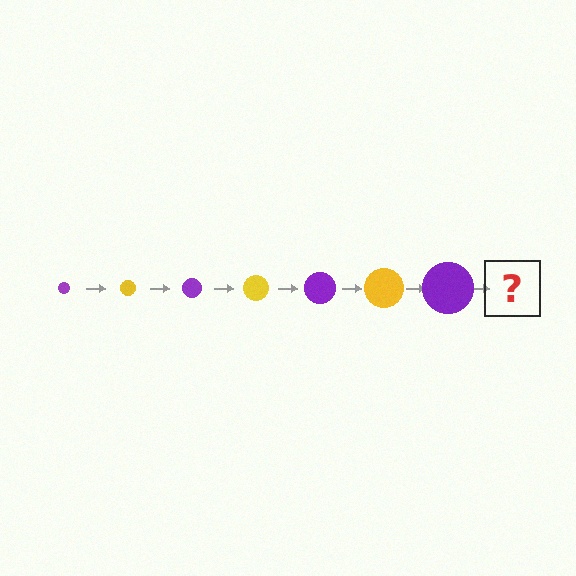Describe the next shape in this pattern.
It should be a yellow circle, larger than the previous one.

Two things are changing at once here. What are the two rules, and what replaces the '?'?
The two rules are that the circle grows larger each step and the color cycles through purple and yellow. The '?' should be a yellow circle, larger than the previous one.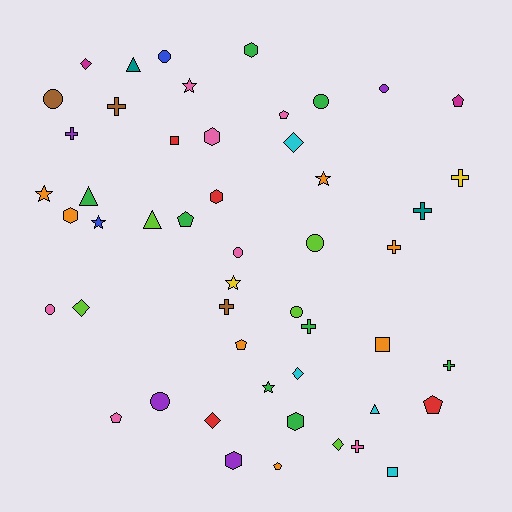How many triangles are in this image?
There are 4 triangles.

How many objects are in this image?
There are 50 objects.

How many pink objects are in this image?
There are 7 pink objects.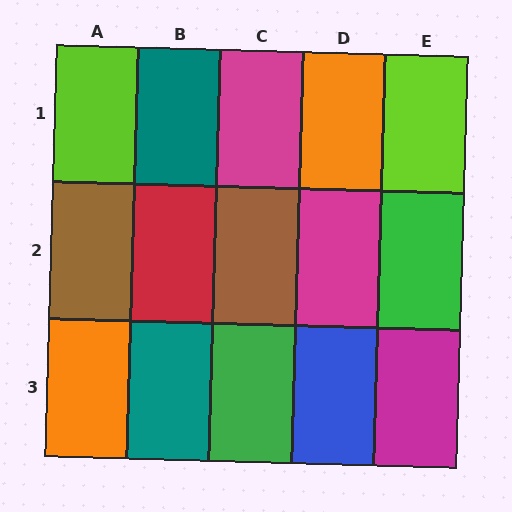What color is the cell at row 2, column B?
Red.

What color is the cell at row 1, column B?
Teal.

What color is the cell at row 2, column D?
Magenta.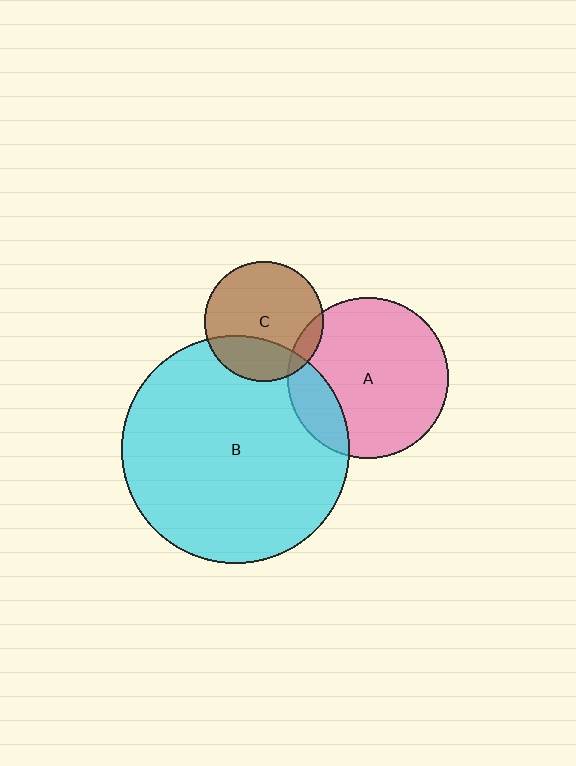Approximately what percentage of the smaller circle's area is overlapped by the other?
Approximately 20%.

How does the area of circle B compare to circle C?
Approximately 3.7 times.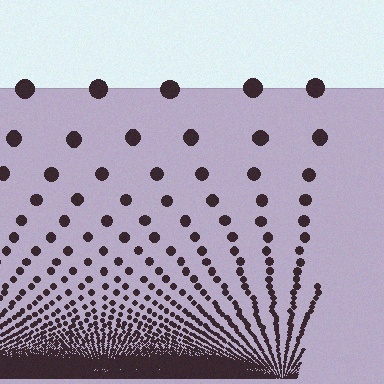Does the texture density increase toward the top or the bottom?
Density increases toward the bottom.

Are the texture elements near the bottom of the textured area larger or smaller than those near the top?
Smaller. The gradient is inverted — elements near the bottom are smaller and denser.